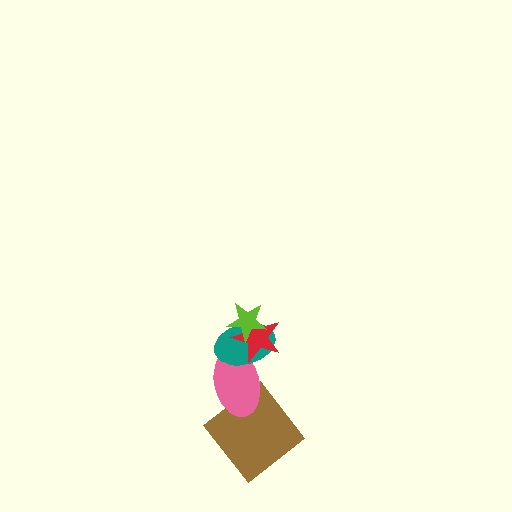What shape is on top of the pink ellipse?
The teal ellipse is on top of the pink ellipse.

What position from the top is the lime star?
The lime star is 1st from the top.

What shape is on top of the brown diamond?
The pink ellipse is on top of the brown diamond.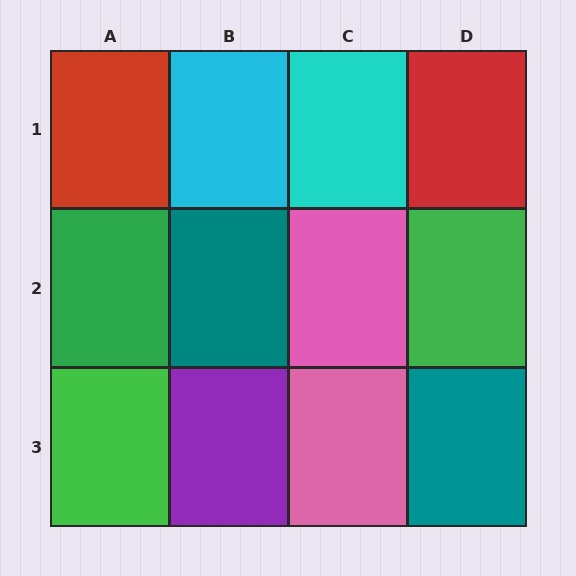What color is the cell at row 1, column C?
Cyan.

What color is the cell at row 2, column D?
Green.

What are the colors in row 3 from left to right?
Green, purple, pink, teal.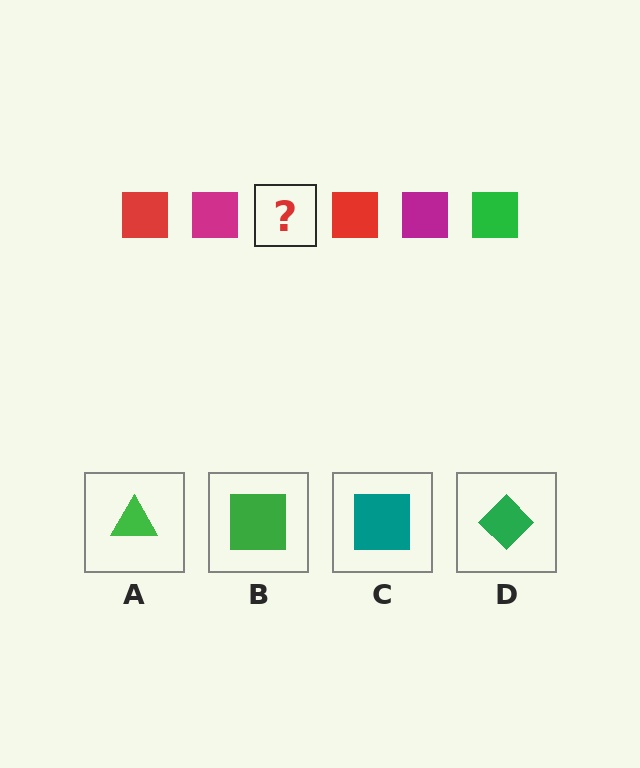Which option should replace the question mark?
Option B.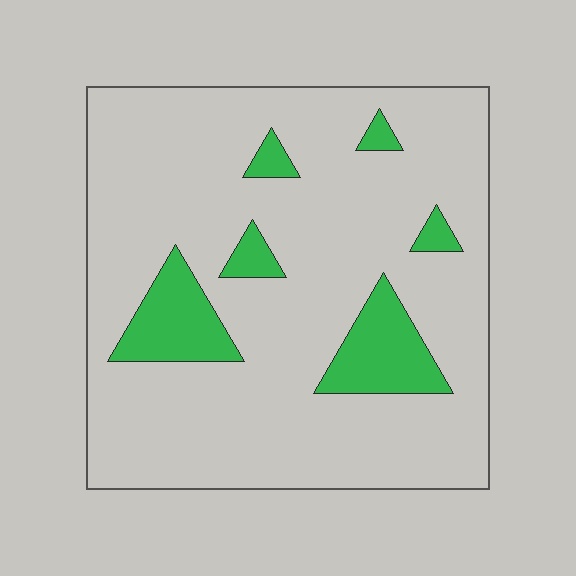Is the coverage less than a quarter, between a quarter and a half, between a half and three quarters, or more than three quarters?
Less than a quarter.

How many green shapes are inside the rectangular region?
6.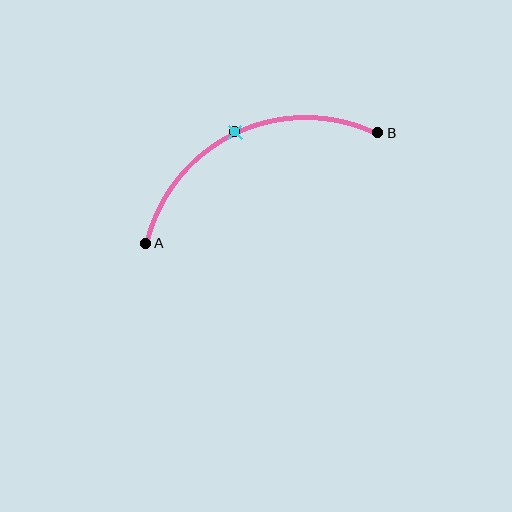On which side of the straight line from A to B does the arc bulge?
The arc bulges above the straight line connecting A and B.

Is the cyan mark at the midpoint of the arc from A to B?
Yes. The cyan mark lies on the arc at equal arc-length from both A and B — it is the arc midpoint.